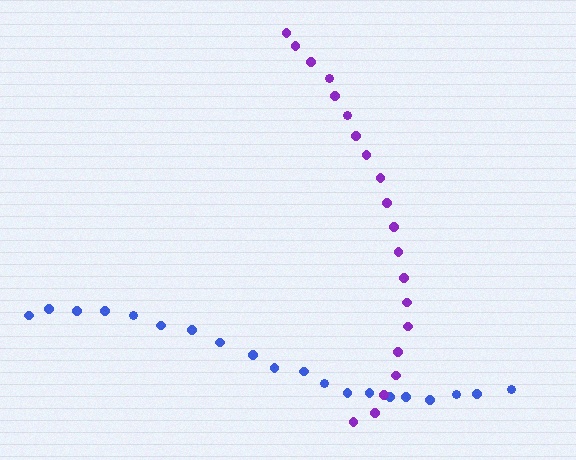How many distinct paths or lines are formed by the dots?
There are 2 distinct paths.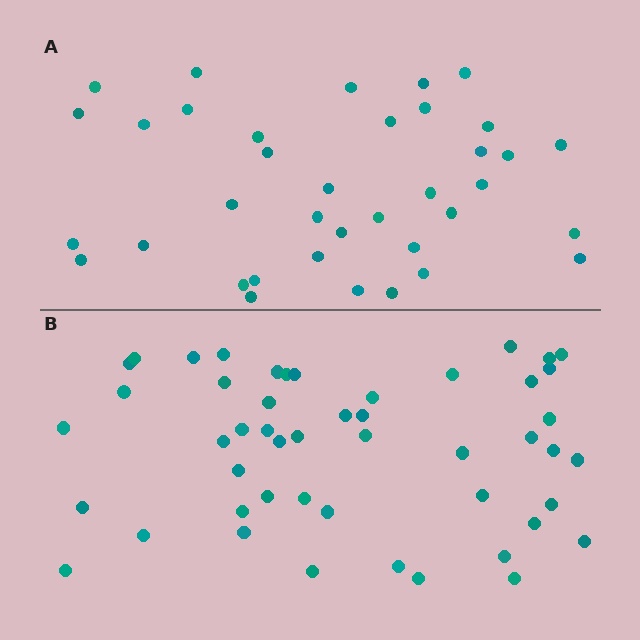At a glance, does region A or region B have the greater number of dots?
Region B (the bottom region) has more dots.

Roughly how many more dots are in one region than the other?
Region B has roughly 12 or so more dots than region A.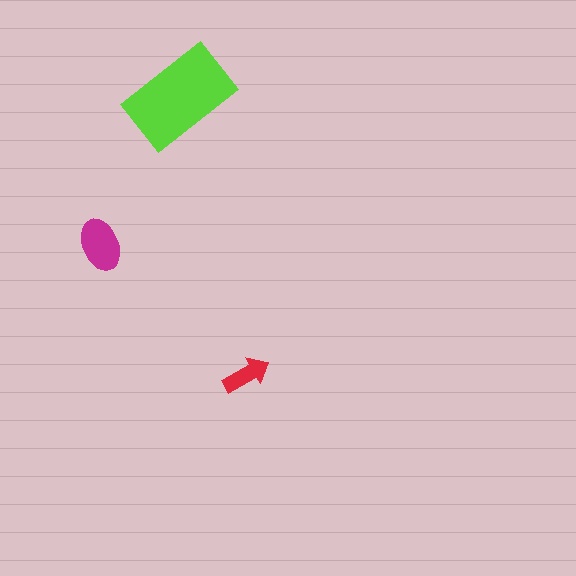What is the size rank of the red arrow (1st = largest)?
3rd.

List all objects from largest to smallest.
The lime rectangle, the magenta ellipse, the red arrow.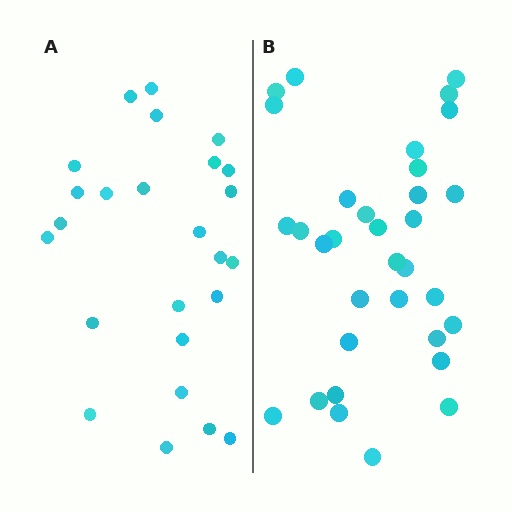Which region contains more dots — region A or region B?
Region B (the right region) has more dots.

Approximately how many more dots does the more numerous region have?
Region B has roughly 8 or so more dots than region A.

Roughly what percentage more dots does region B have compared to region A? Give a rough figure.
About 30% more.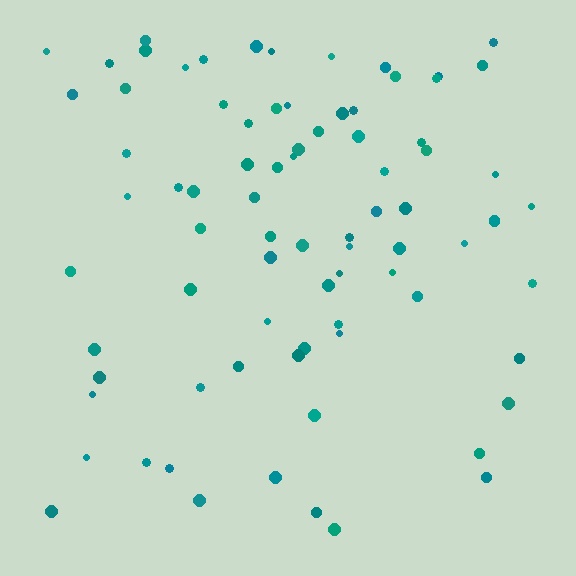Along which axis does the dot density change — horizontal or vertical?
Vertical.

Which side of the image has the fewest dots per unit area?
The bottom.